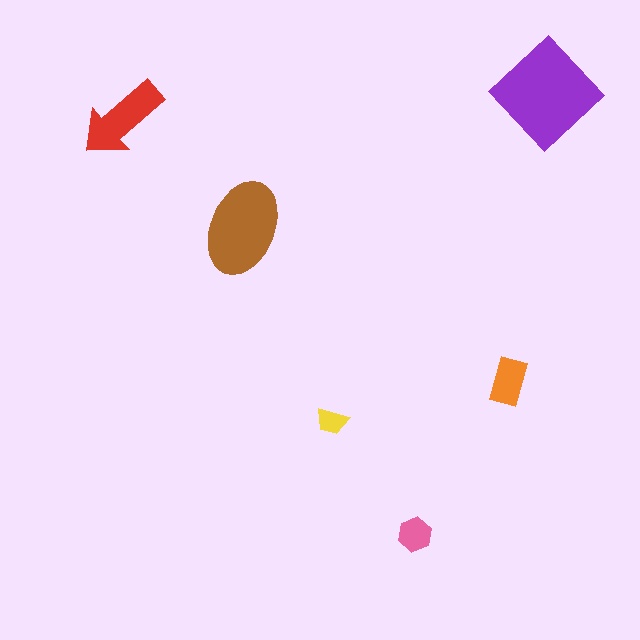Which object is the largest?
The purple diamond.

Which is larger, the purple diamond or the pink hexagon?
The purple diamond.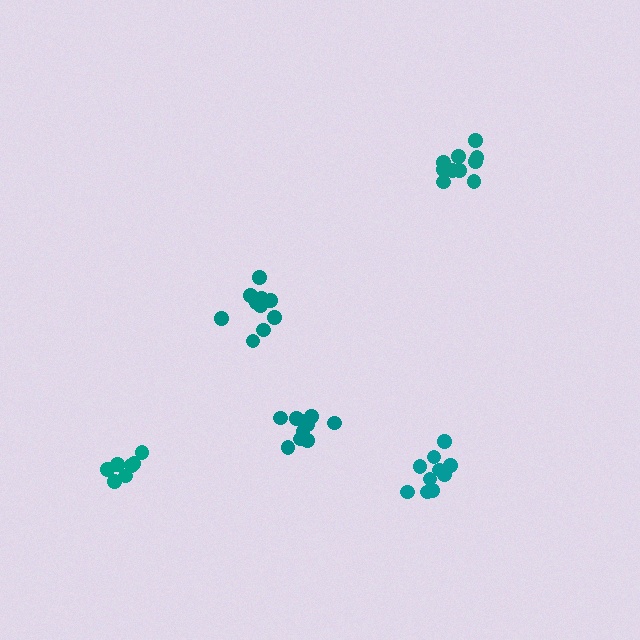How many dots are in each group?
Group 1: 12 dots, Group 2: 10 dots, Group 3: 10 dots, Group 4: 10 dots, Group 5: 7 dots (49 total).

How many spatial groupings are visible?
There are 5 spatial groupings.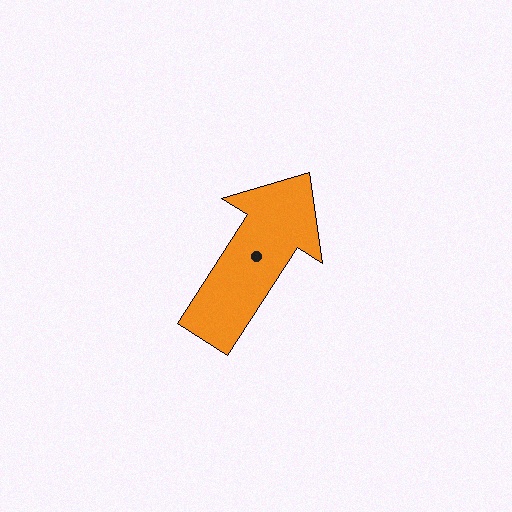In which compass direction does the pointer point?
Northeast.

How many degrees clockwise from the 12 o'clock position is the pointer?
Approximately 33 degrees.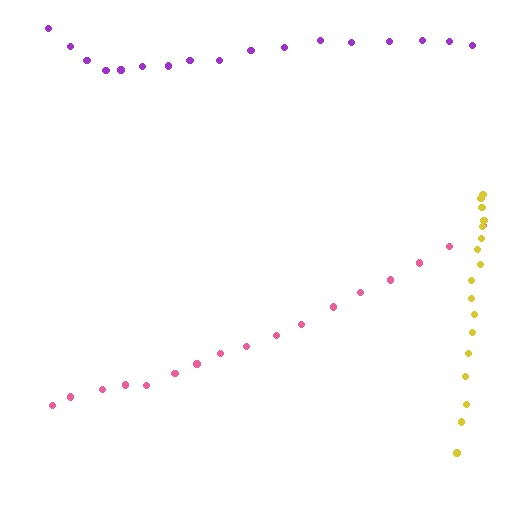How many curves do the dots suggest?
There are 3 distinct paths.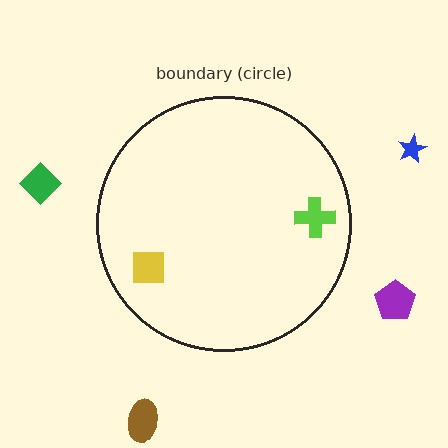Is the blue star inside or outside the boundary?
Outside.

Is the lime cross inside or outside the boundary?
Inside.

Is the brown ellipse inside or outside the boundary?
Outside.